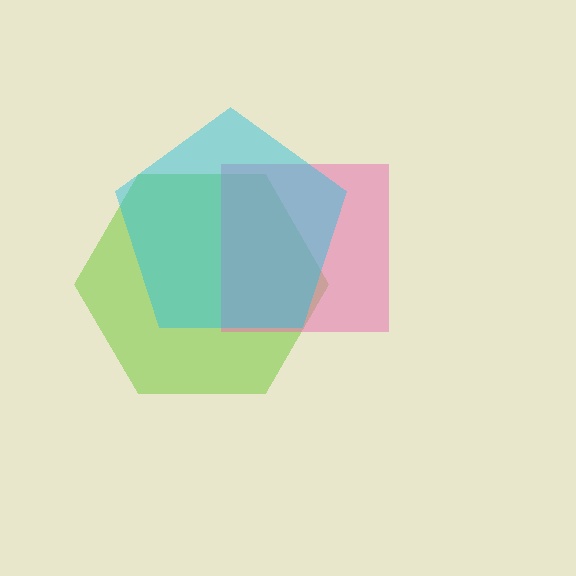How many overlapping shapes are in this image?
There are 3 overlapping shapes in the image.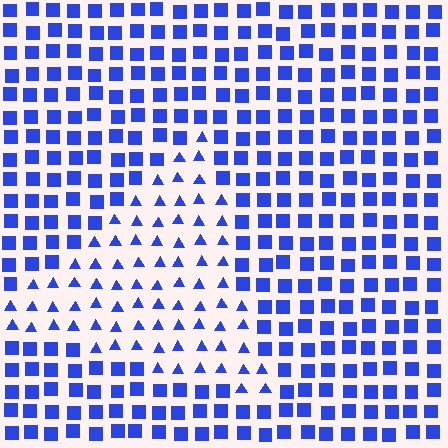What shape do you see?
I see a triangle.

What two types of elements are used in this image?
The image uses triangles inside the triangle region and squares outside it.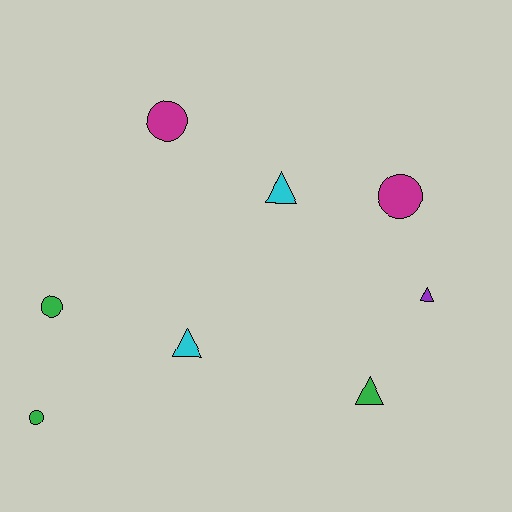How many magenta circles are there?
There are 2 magenta circles.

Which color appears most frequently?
Green, with 3 objects.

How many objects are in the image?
There are 8 objects.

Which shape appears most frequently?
Triangle, with 4 objects.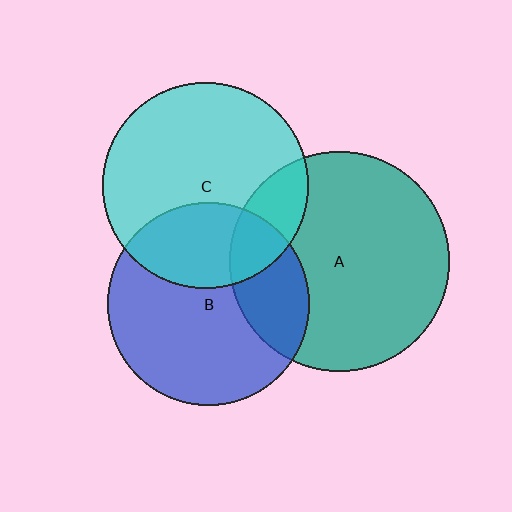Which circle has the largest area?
Circle A (teal).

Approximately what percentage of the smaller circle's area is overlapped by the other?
Approximately 30%.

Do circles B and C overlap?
Yes.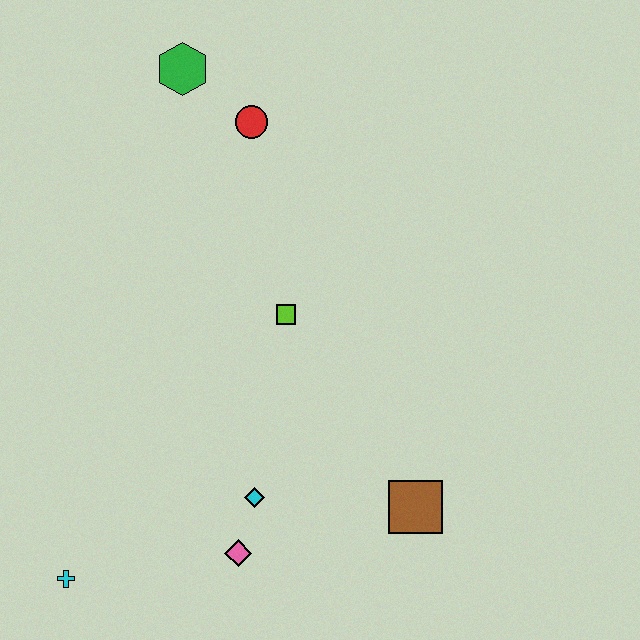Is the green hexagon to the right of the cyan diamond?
No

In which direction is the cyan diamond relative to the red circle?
The cyan diamond is below the red circle.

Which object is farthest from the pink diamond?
The green hexagon is farthest from the pink diamond.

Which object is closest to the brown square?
The cyan diamond is closest to the brown square.